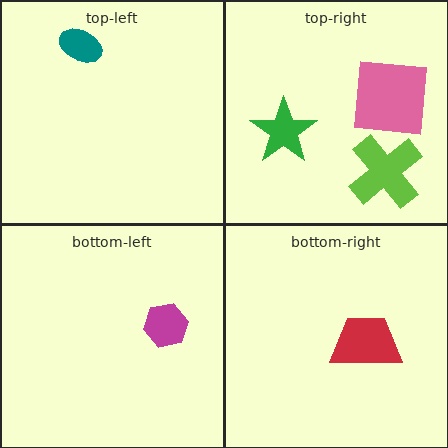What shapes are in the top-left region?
The teal ellipse.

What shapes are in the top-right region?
The lime cross, the pink square, the green star.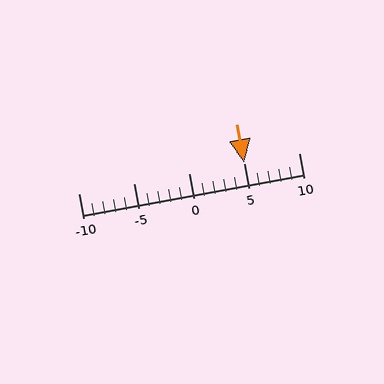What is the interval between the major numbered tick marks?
The major tick marks are spaced 5 units apart.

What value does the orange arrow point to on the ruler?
The orange arrow points to approximately 5.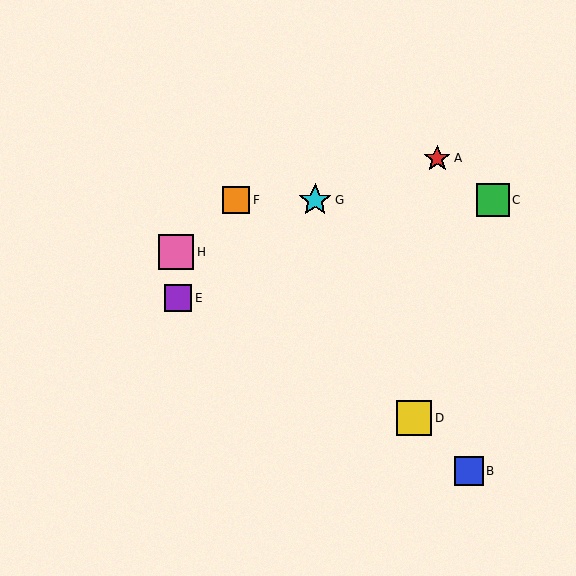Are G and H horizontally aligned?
No, G is at y≈200 and H is at y≈252.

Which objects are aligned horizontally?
Objects C, F, G are aligned horizontally.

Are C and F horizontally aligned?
Yes, both are at y≈200.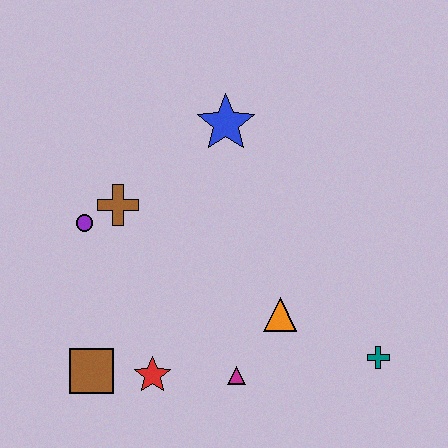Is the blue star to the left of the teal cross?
Yes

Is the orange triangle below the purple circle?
Yes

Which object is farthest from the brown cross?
The teal cross is farthest from the brown cross.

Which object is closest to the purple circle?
The brown cross is closest to the purple circle.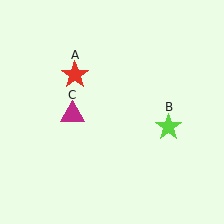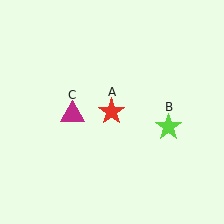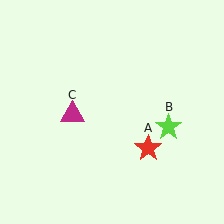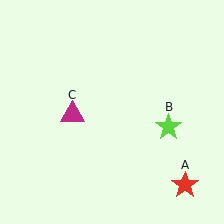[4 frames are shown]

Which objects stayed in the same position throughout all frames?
Lime star (object B) and magenta triangle (object C) remained stationary.